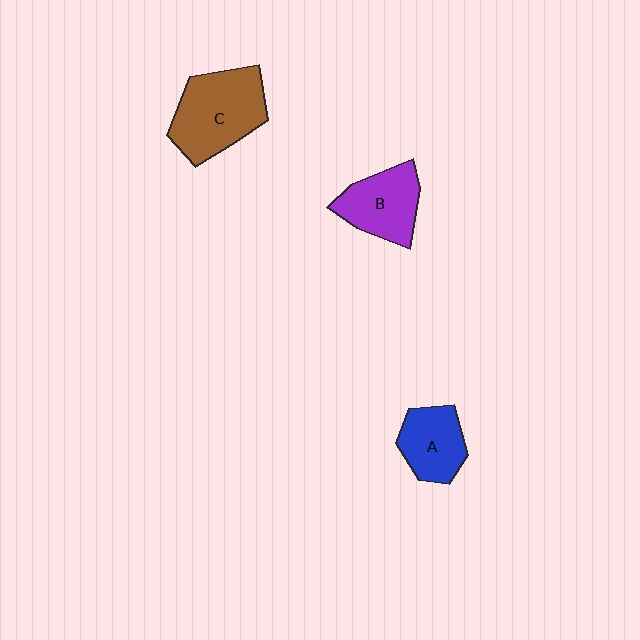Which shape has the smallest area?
Shape A (blue).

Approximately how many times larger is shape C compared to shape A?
Approximately 1.6 times.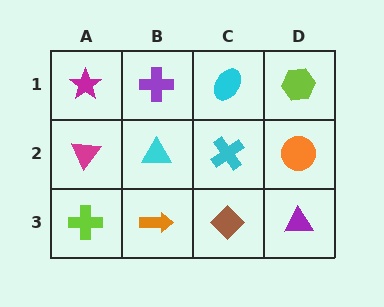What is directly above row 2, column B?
A purple cross.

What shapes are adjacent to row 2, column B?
A purple cross (row 1, column B), an orange arrow (row 3, column B), a magenta triangle (row 2, column A), a cyan cross (row 2, column C).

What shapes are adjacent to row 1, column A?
A magenta triangle (row 2, column A), a purple cross (row 1, column B).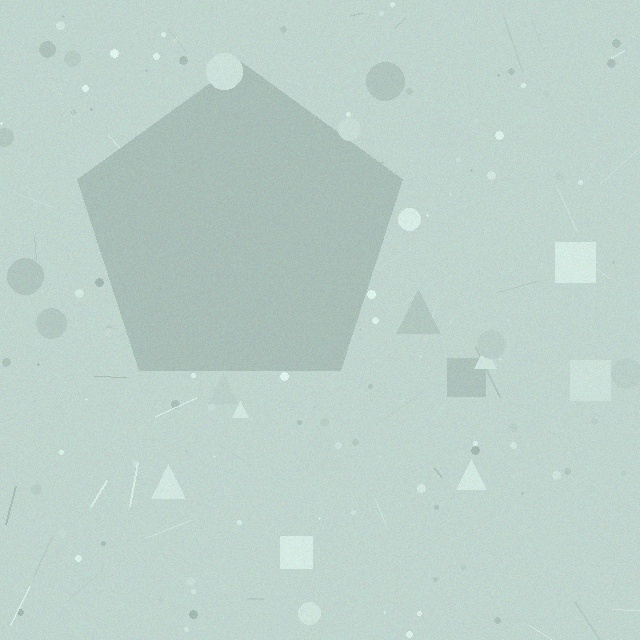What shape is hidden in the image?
A pentagon is hidden in the image.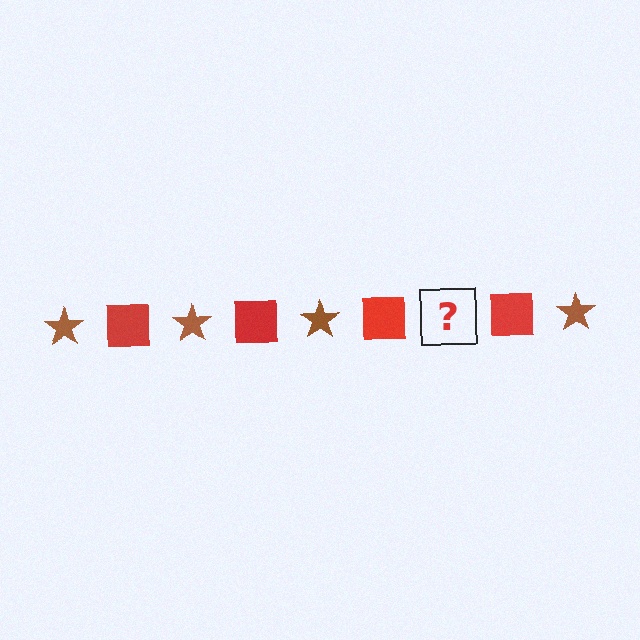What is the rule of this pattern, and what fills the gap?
The rule is that the pattern alternates between brown star and red square. The gap should be filled with a brown star.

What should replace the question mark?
The question mark should be replaced with a brown star.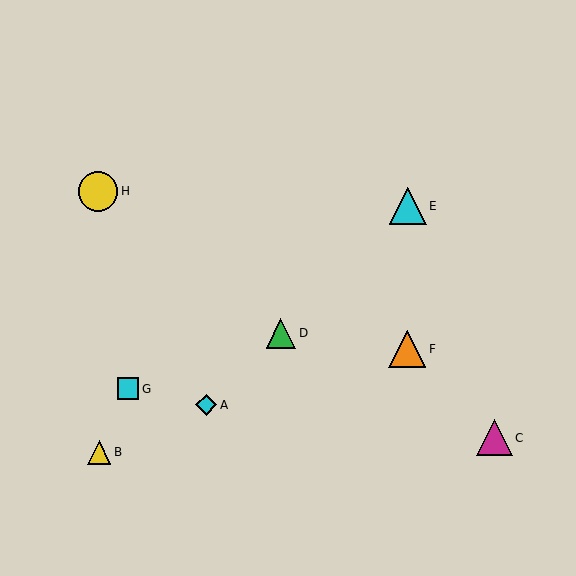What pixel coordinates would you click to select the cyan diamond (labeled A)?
Click at (206, 405) to select the cyan diamond A.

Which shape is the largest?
The yellow circle (labeled H) is the largest.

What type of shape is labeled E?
Shape E is a cyan triangle.